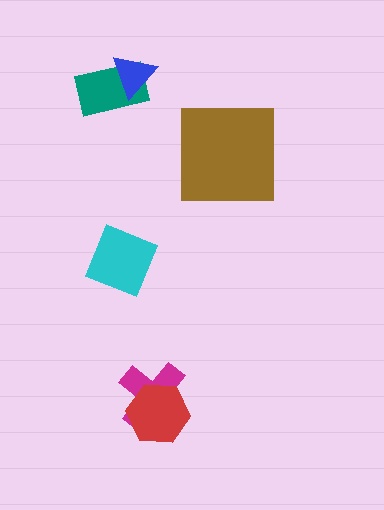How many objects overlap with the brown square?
0 objects overlap with the brown square.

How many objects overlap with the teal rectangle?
1 object overlaps with the teal rectangle.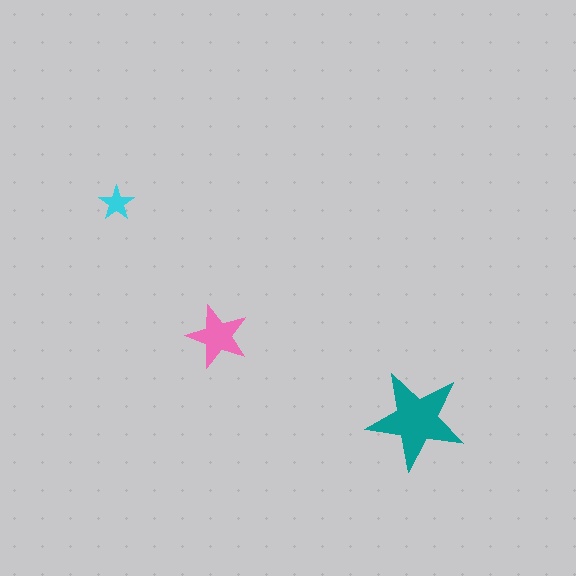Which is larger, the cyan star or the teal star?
The teal one.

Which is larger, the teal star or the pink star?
The teal one.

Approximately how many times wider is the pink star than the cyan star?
About 2 times wider.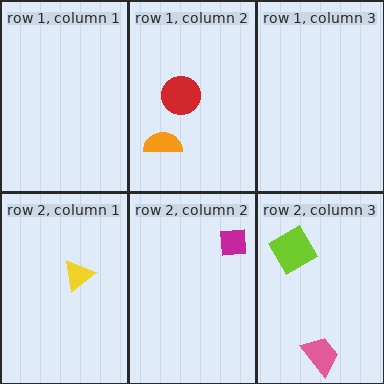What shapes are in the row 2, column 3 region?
The pink trapezoid, the lime diamond.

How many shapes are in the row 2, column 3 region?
2.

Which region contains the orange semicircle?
The row 1, column 2 region.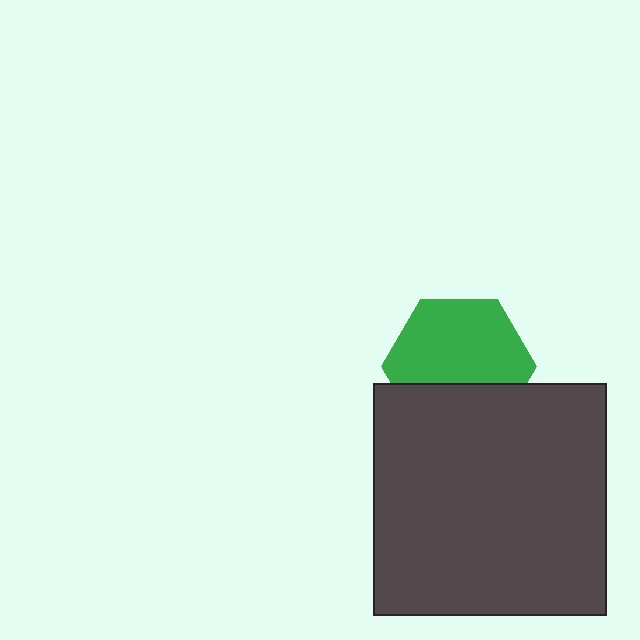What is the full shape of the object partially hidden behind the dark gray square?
The partially hidden object is a green hexagon.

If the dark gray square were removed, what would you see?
You would see the complete green hexagon.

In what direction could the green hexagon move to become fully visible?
The green hexagon could move up. That would shift it out from behind the dark gray square entirely.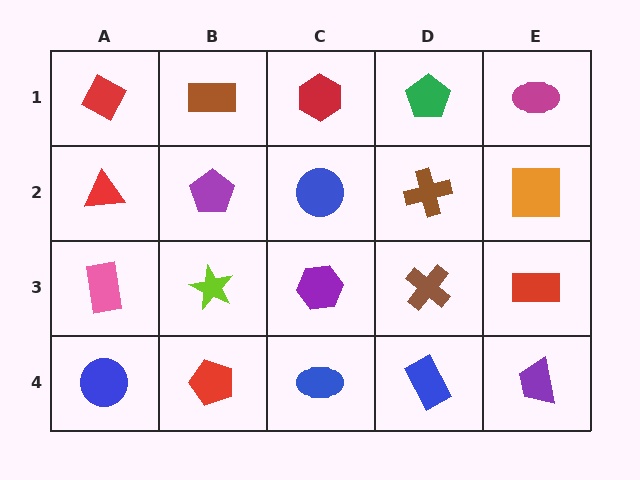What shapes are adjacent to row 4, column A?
A pink rectangle (row 3, column A), a red pentagon (row 4, column B).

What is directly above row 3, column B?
A purple pentagon.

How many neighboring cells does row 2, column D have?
4.